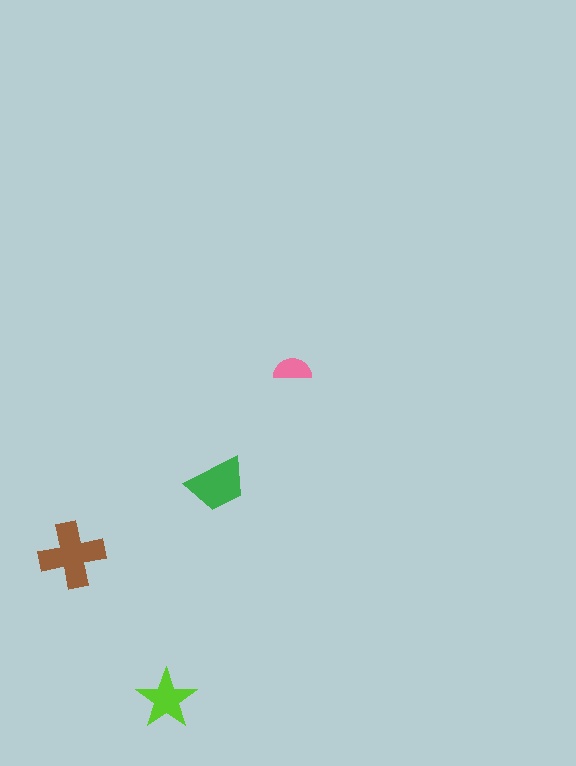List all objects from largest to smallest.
The brown cross, the green trapezoid, the lime star, the pink semicircle.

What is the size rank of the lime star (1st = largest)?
3rd.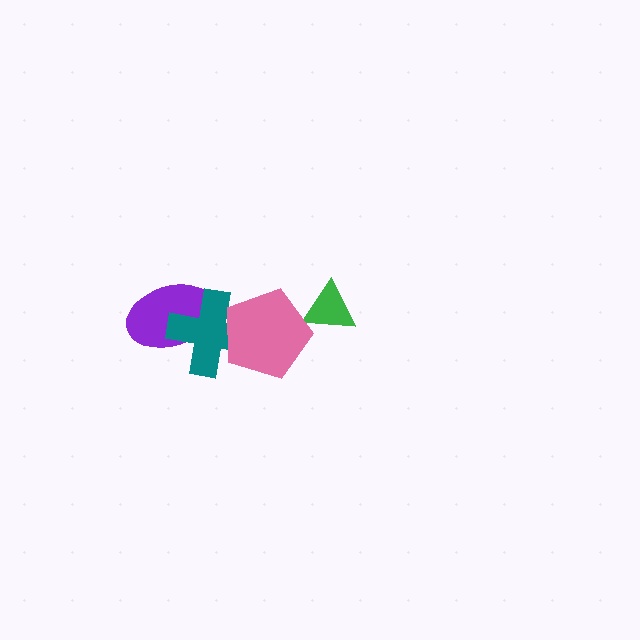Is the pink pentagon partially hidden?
No, no other shape covers it.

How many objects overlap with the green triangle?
1 object overlaps with the green triangle.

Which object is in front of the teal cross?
The pink pentagon is in front of the teal cross.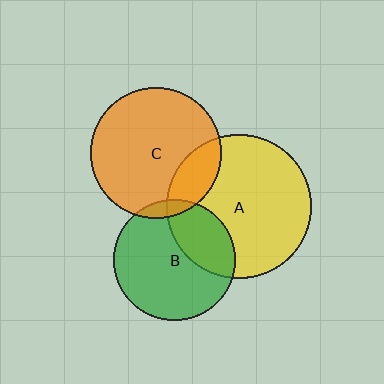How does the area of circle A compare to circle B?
Approximately 1.4 times.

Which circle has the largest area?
Circle A (yellow).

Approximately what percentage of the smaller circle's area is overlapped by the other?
Approximately 20%.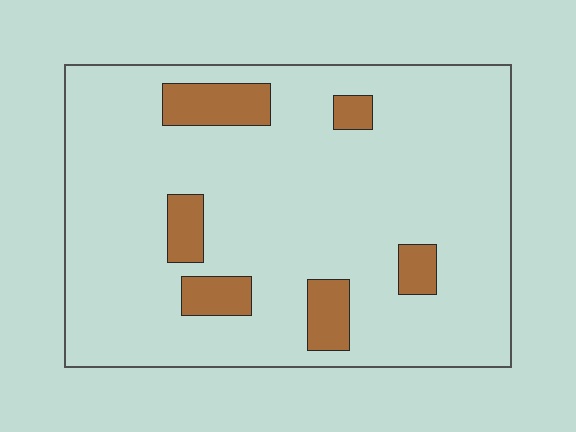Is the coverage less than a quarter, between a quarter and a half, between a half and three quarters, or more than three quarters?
Less than a quarter.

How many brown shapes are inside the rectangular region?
6.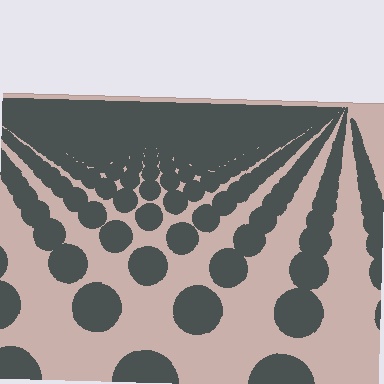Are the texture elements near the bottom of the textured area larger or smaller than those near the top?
Larger. Near the bottom, elements are closer to the viewer and appear at a bigger on-screen size.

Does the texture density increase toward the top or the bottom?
Density increases toward the top.